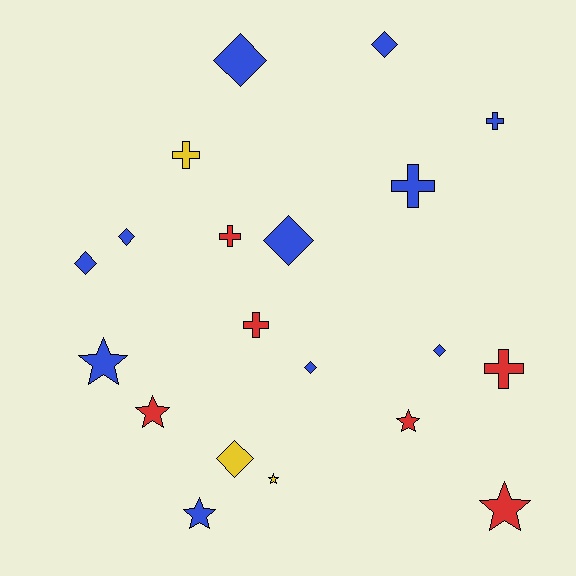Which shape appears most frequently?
Diamond, with 8 objects.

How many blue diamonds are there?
There are 7 blue diamonds.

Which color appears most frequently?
Blue, with 11 objects.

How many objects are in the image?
There are 20 objects.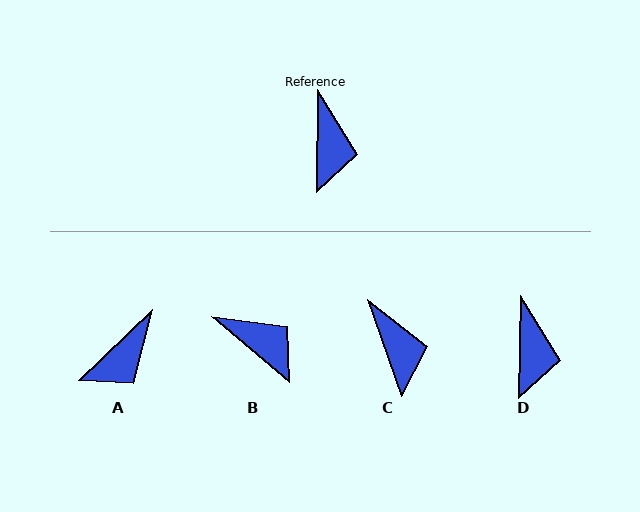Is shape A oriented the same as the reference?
No, it is off by about 45 degrees.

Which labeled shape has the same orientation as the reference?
D.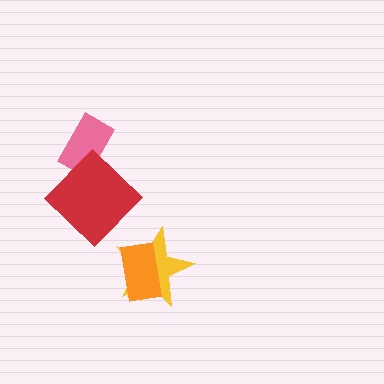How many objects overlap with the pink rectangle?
1 object overlaps with the pink rectangle.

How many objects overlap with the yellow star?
1 object overlaps with the yellow star.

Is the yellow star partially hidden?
Yes, it is partially covered by another shape.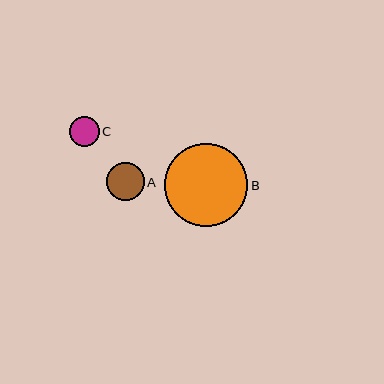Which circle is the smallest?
Circle C is the smallest with a size of approximately 30 pixels.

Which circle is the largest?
Circle B is the largest with a size of approximately 83 pixels.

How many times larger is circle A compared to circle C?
Circle A is approximately 1.3 times the size of circle C.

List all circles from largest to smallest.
From largest to smallest: B, A, C.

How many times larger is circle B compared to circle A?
Circle B is approximately 2.2 times the size of circle A.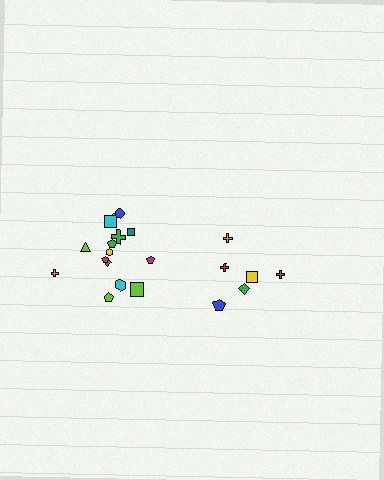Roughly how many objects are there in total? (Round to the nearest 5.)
Roughly 20 objects in total.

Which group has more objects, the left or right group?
The left group.